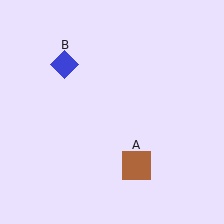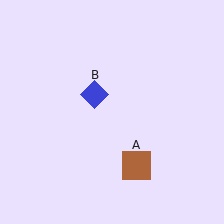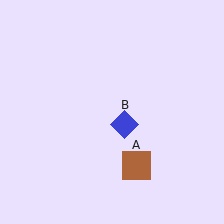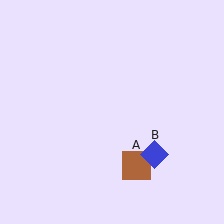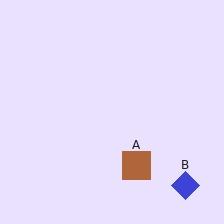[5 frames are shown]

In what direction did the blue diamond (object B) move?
The blue diamond (object B) moved down and to the right.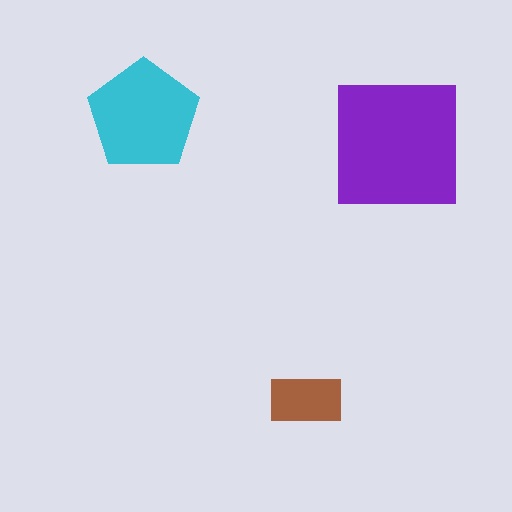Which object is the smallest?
The brown rectangle.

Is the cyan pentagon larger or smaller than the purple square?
Smaller.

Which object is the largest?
The purple square.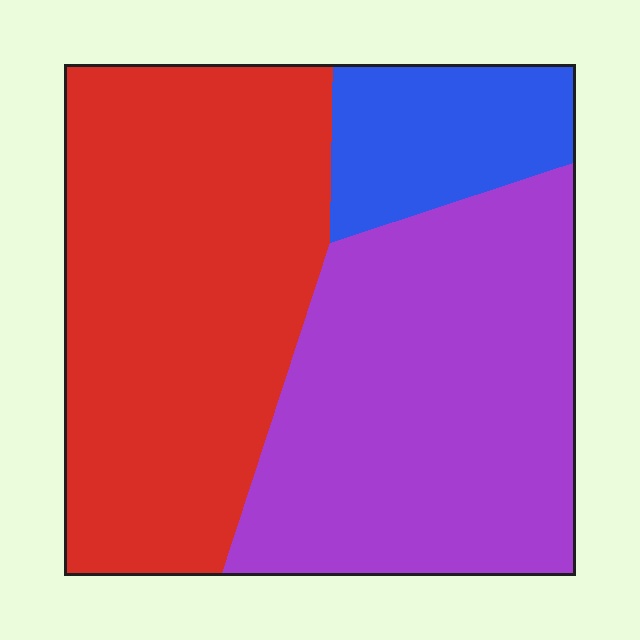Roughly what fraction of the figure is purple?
Purple takes up between a quarter and a half of the figure.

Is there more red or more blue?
Red.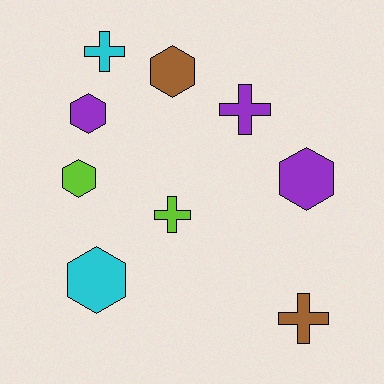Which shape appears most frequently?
Hexagon, with 5 objects.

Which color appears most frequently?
Purple, with 3 objects.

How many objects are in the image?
There are 9 objects.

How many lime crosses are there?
There is 1 lime cross.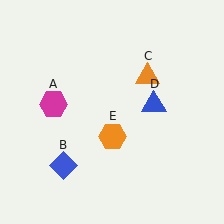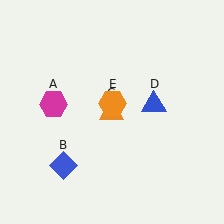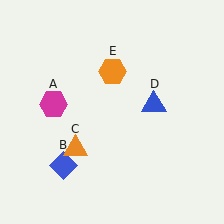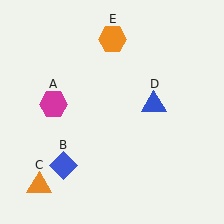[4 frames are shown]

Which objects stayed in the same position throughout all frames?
Magenta hexagon (object A) and blue diamond (object B) and blue triangle (object D) remained stationary.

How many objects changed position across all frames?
2 objects changed position: orange triangle (object C), orange hexagon (object E).